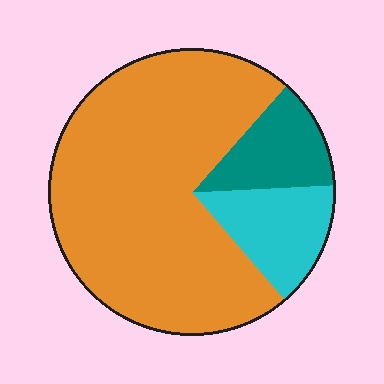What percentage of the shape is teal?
Teal takes up less than a sixth of the shape.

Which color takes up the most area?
Orange, at roughly 75%.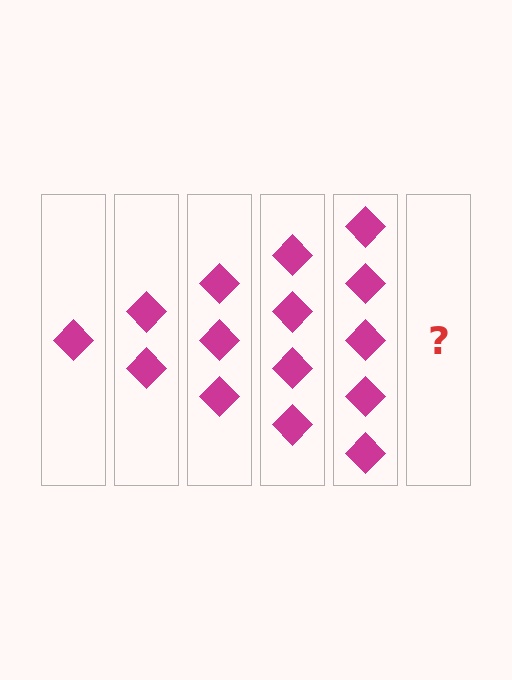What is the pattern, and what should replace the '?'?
The pattern is that each step adds one more diamond. The '?' should be 6 diamonds.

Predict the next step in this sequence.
The next step is 6 diamonds.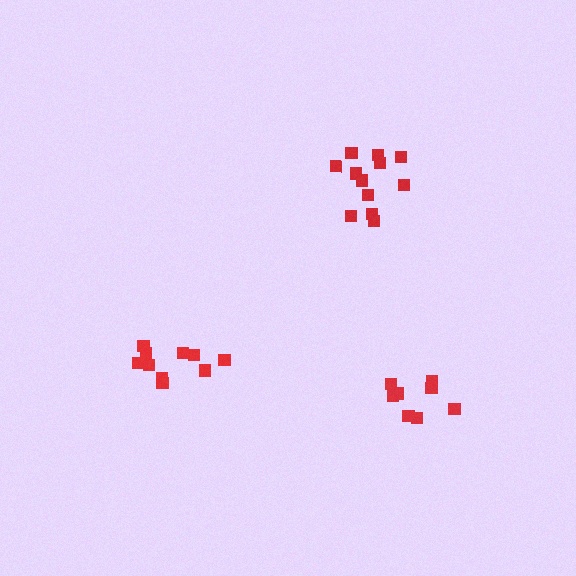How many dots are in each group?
Group 1: 10 dots, Group 2: 12 dots, Group 3: 8 dots (30 total).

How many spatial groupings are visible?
There are 3 spatial groupings.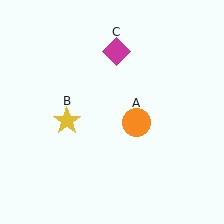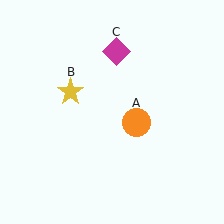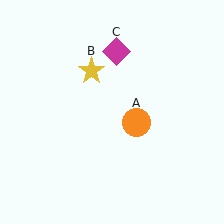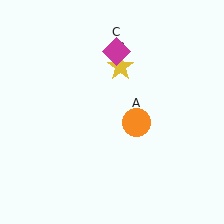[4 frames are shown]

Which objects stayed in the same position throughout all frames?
Orange circle (object A) and magenta diamond (object C) remained stationary.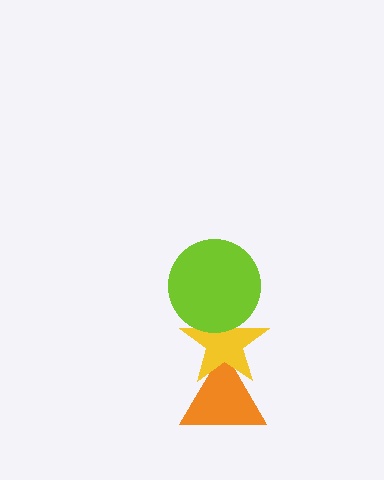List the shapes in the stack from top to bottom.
From top to bottom: the lime circle, the yellow star, the orange triangle.